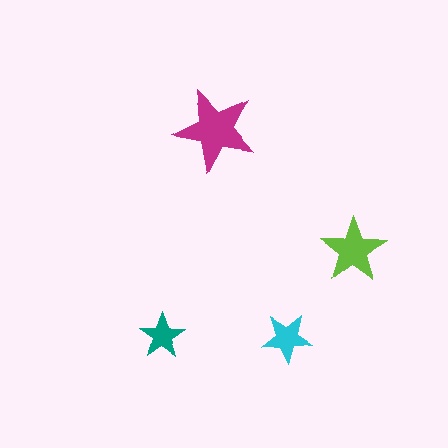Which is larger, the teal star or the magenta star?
The magenta one.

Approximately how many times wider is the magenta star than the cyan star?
About 1.5 times wider.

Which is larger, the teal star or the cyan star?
The cyan one.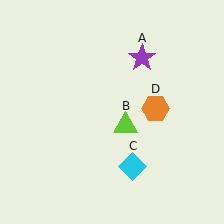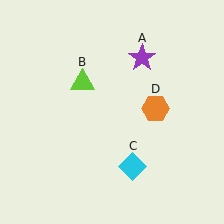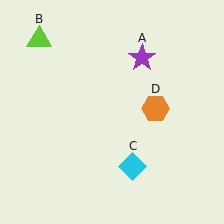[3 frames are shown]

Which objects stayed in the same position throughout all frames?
Purple star (object A) and cyan diamond (object C) and orange hexagon (object D) remained stationary.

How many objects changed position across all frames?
1 object changed position: lime triangle (object B).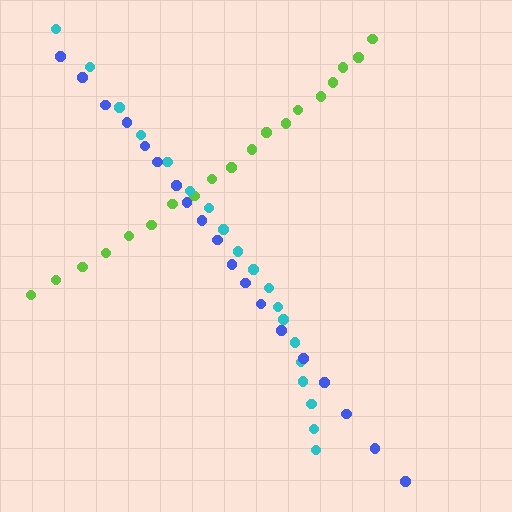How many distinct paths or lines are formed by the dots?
There are 3 distinct paths.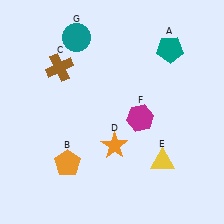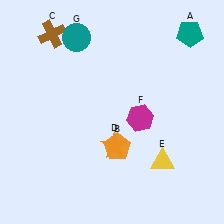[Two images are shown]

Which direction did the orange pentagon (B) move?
The orange pentagon (B) moved right.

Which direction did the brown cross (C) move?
The brown cross (C) moved up.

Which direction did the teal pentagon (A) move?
The teal pentagon (A) moved right.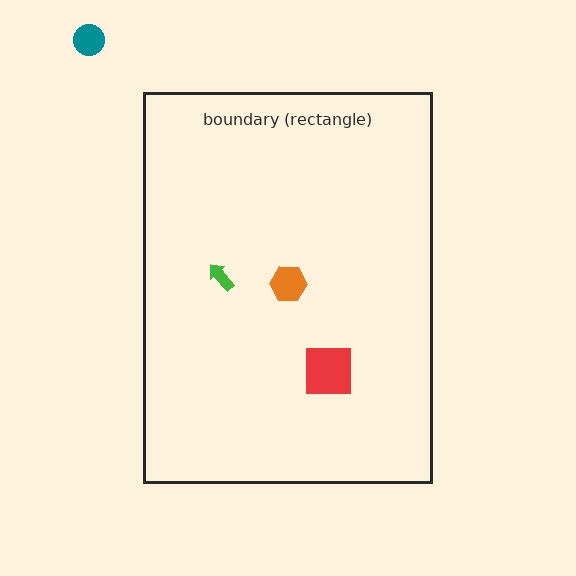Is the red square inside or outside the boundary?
Inside.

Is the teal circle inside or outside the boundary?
Outside.